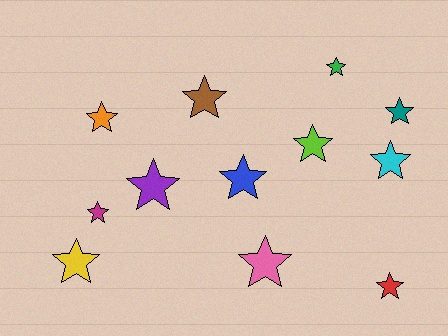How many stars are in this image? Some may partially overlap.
There are 12 stars.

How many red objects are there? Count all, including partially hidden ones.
There is 1 red object.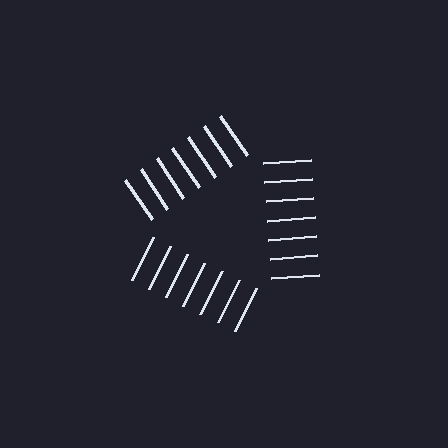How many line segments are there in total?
21 — 7 along each of the 3 edges.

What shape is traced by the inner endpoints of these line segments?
An illusory triangle — the line segments terminate on its edges but no continuous stroke is drawn.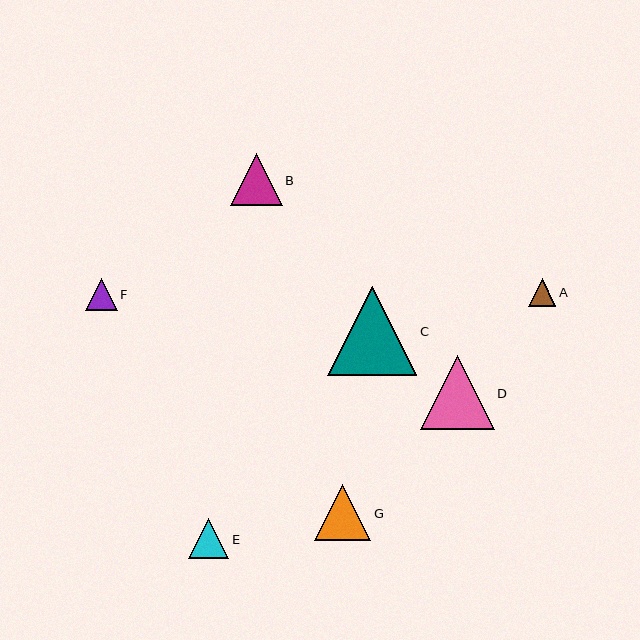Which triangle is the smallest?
Triangle A is the smallest with a size of approximately 27 pixels.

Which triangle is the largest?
Triangle C is the largest with a size of approximately 89 pixels.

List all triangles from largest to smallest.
From largest to smallest: C, D, G, B, E, F, A.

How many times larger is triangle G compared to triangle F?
Triangle G is approximately 1.8 times the size of triangle F.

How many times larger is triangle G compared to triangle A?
Triangle G is approximately 2.1 times the size of triangle A.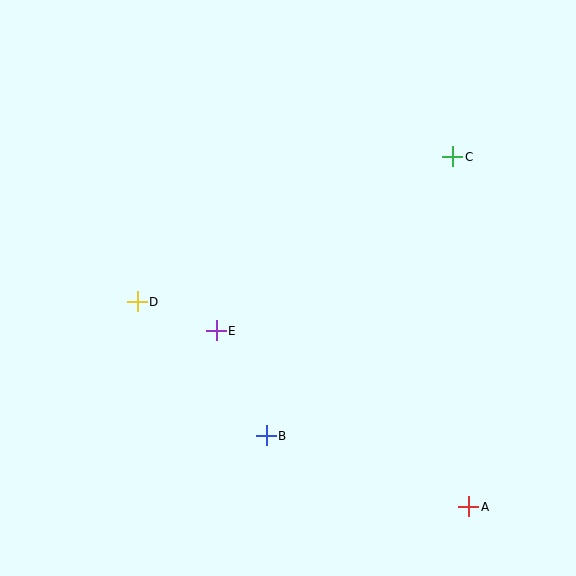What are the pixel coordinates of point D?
Point D is at (137, 302).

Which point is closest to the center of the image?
Point E at (216, 331) is closest to the center.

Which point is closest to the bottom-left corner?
Point B is closest to the bottom-left corner.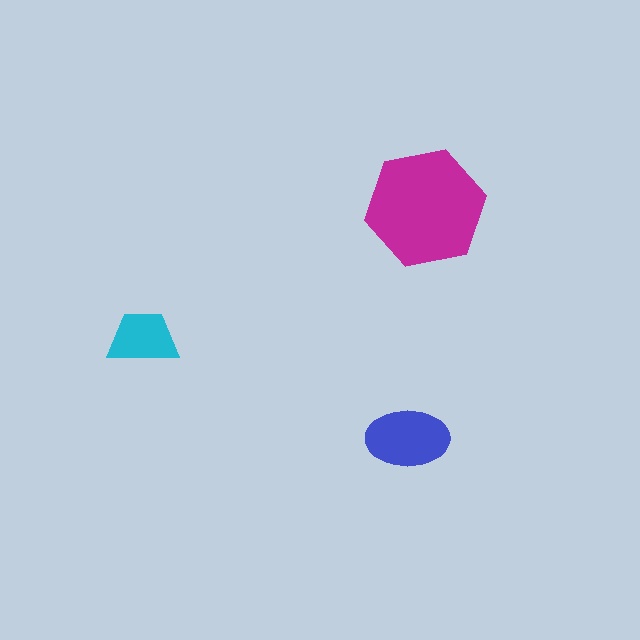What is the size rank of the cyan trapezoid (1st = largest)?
3rd.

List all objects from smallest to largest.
The cyan trapezoid, the blue ellipse, the magenta hexagon.